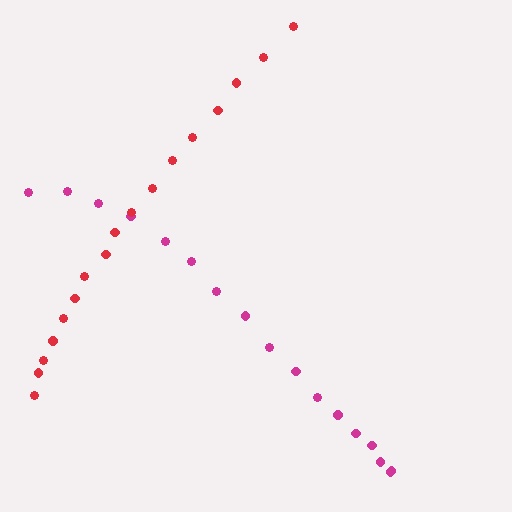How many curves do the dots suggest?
There are 2 distinct paths.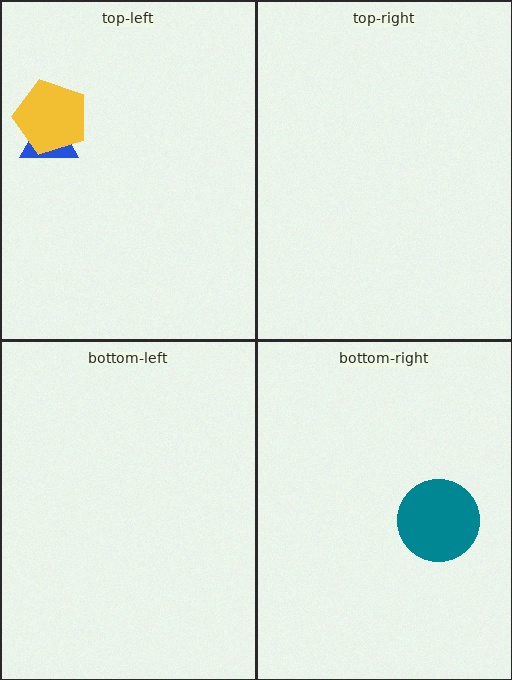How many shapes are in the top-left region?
2.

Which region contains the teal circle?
The bottom-right region.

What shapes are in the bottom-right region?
The teal circle.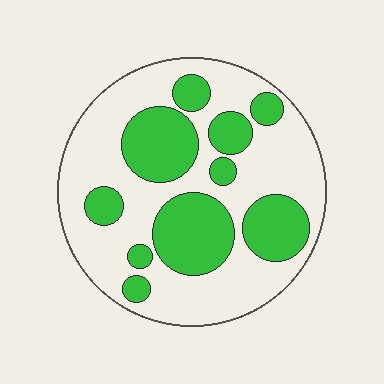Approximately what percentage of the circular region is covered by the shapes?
Approximately 35%.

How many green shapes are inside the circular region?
10.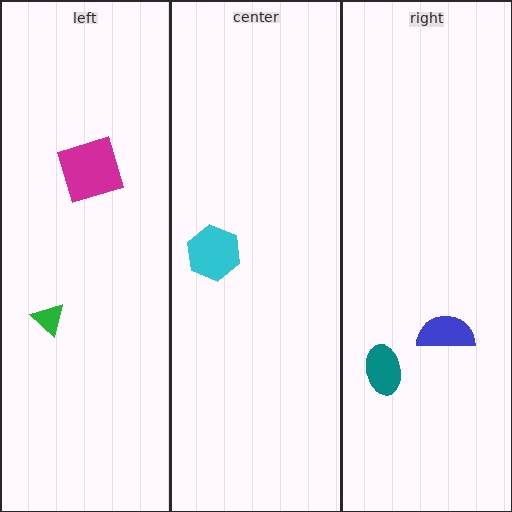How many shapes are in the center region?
1.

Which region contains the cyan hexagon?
The center region.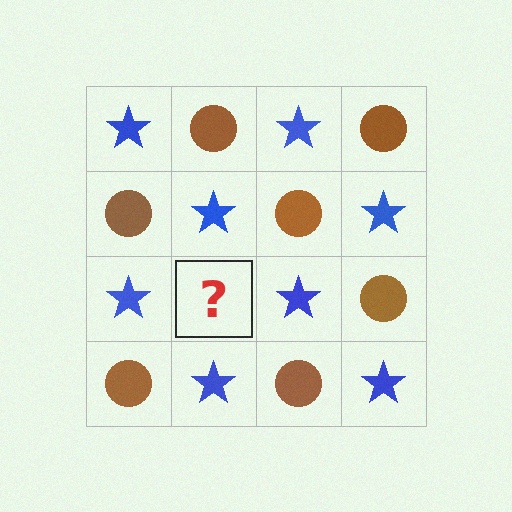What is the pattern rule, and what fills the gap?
The rule is that it alternates blue star and brown circle in a checkerboard pattern. The gap should be filled with a brown circle.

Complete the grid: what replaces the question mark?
The question mark should be replaced with a brown circle.